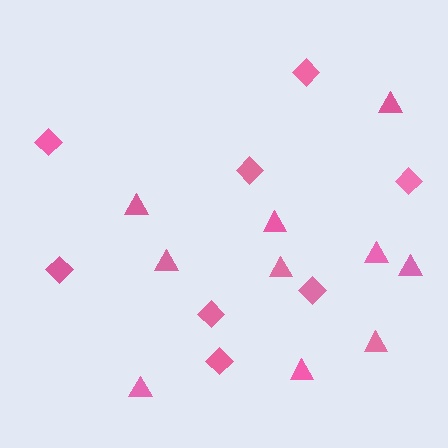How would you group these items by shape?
There are 2 groups: one group of diamonds (8) and one group of triangles (10).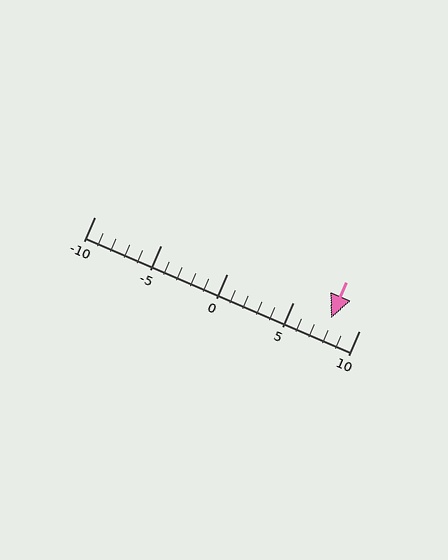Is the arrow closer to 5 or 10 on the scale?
The arrow is closer to 10.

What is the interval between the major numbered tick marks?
The major tick marks are spaced 5 units apart.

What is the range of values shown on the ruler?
The ruler shows values from -10 to 10.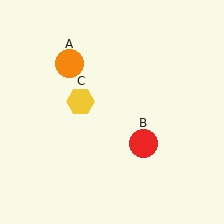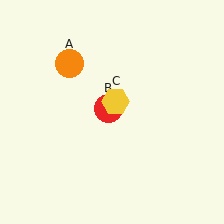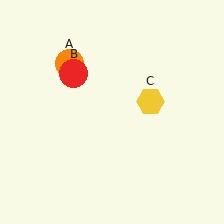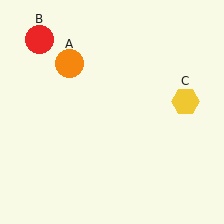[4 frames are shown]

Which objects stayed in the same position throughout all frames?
Orange circle (object A) remained stationary.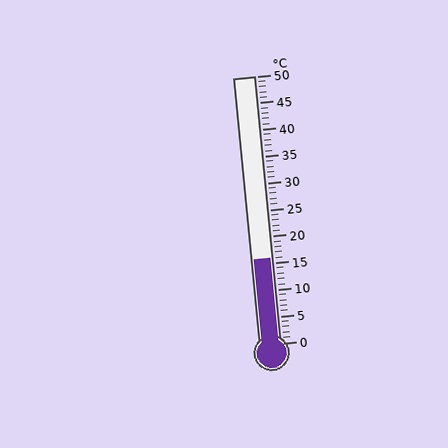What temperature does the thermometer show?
The thermometer shows approximately 16°C.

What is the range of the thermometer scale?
The thermometer scale ranges from 0°C to 50°C.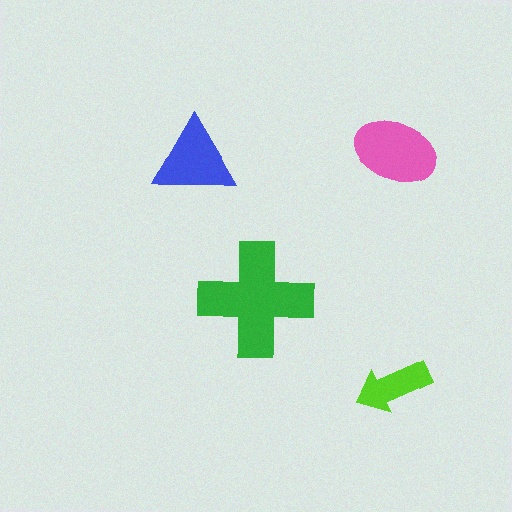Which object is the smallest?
The lime arrow.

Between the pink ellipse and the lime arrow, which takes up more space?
The pink ellipse.